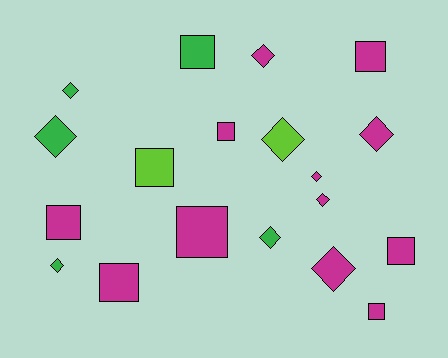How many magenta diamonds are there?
There are 5 magenta diamonds.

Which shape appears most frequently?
Diamond, with 10 objects.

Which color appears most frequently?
Magenta, with 12 objects.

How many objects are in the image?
There are 19 objects.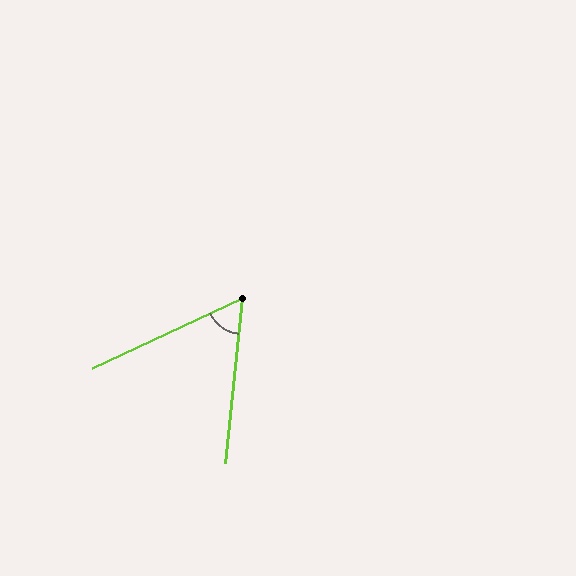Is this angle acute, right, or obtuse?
It is acute.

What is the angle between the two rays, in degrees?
Approximately 59 degrees.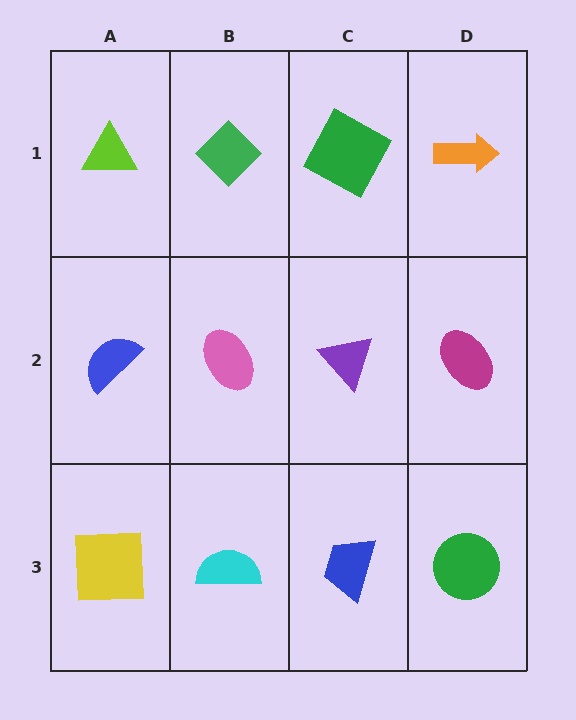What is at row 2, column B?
A pink ellipse.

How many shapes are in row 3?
4 shapes.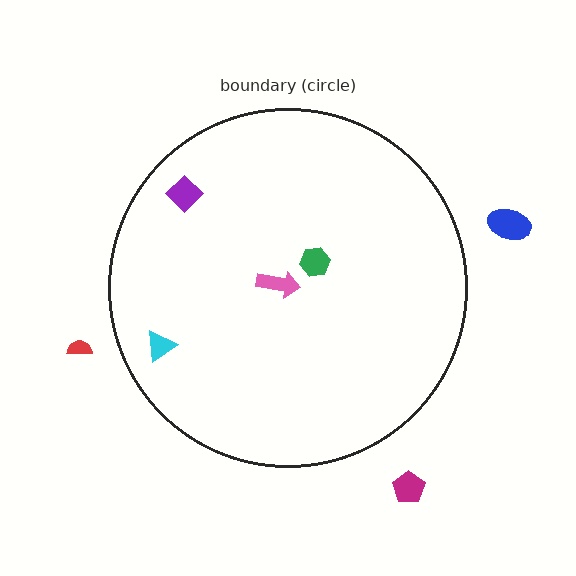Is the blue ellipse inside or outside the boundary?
Outside.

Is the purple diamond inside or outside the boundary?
Inside.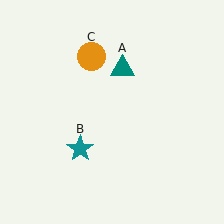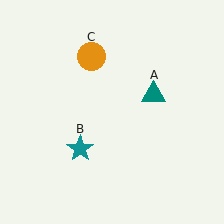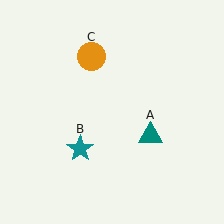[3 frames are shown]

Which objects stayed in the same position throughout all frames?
Teal star (object B) and orange circle (object C) remained stationary.